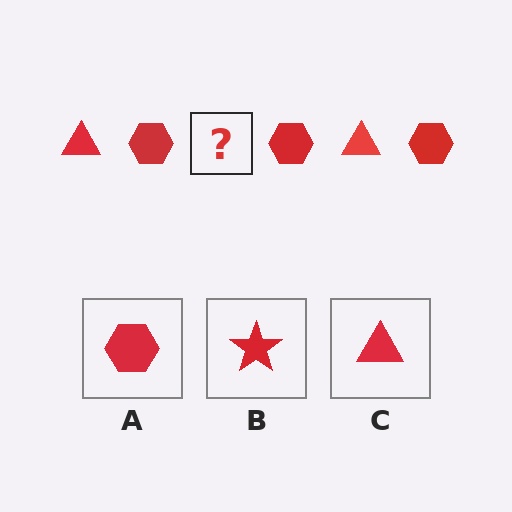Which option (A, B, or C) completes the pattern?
C.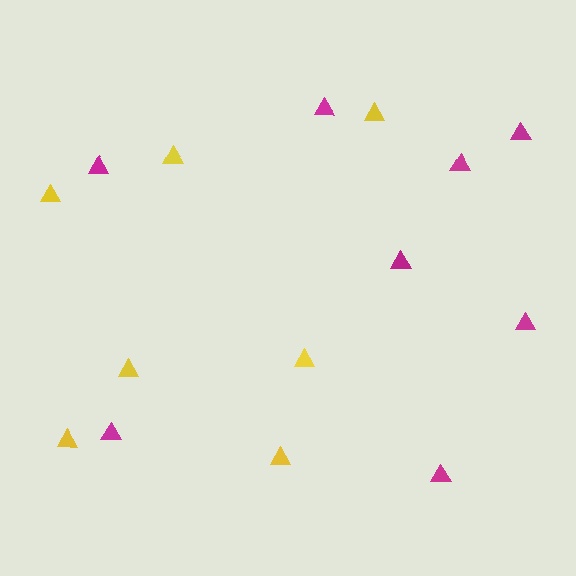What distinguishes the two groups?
There are 2 groups: one group of yellow triangles (7) and one group of magenta triangles (8).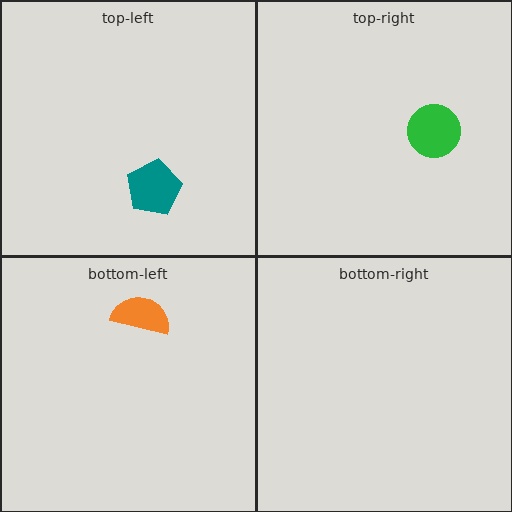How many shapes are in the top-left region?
1.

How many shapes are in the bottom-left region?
1.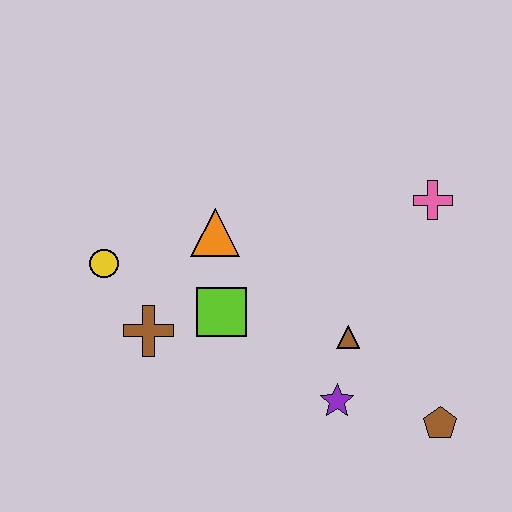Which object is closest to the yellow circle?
The brown cross is closest to the yellow circle.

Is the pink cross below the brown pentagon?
No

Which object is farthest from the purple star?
The yellow circle is farthest from the purple star.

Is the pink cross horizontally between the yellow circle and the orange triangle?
No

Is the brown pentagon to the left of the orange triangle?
No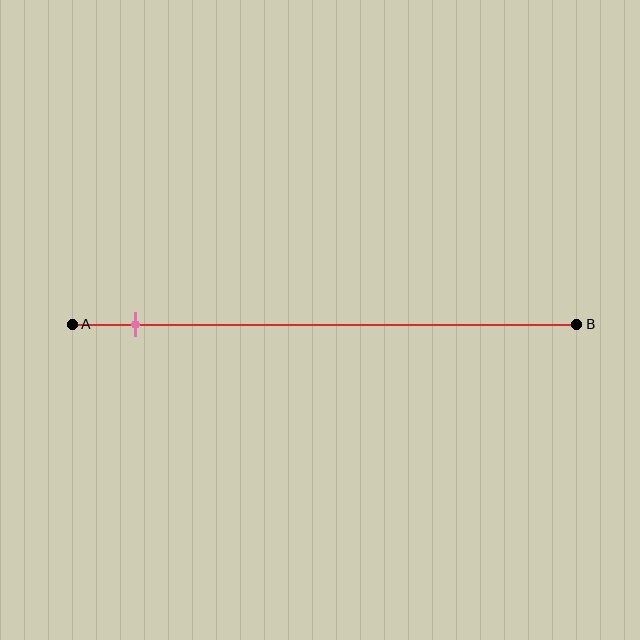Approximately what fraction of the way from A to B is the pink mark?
The pink mark is approximately 15% of the way from A to B.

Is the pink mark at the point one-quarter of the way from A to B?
No, the mark is at about 15% from A, not at the 25% one-quarter point.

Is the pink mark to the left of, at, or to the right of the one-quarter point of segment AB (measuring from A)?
The pink mark is to the left of the one-quarter point of segment AB.